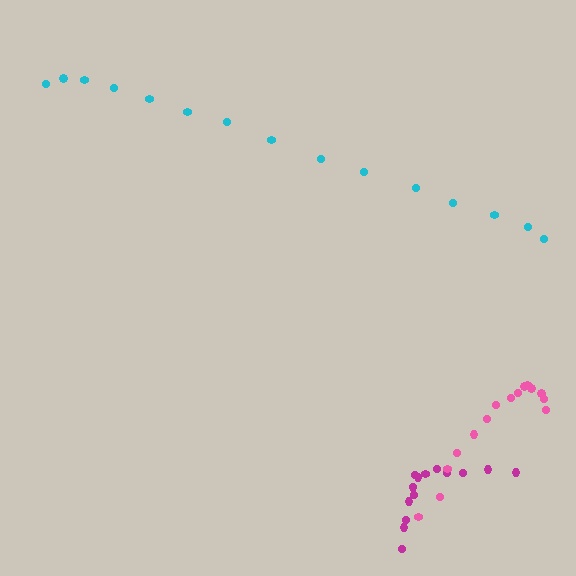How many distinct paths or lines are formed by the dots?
There are 3 distinct paths.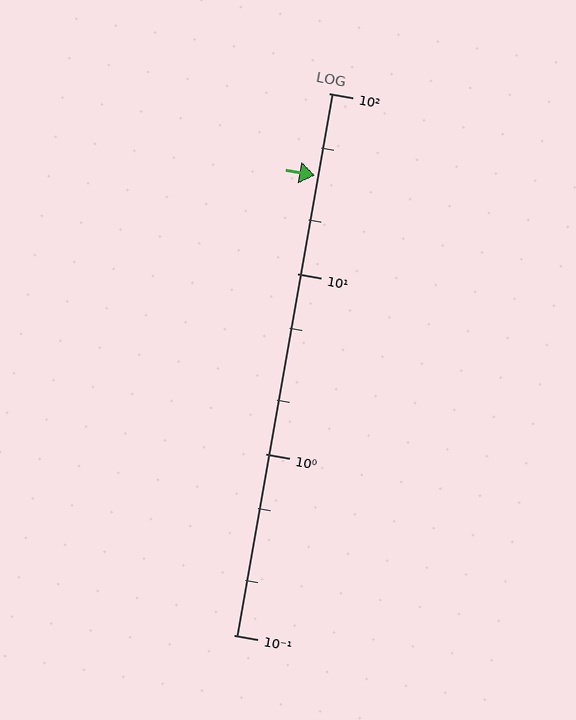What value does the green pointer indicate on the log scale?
The pointer indicates approximately 35.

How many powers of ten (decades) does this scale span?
The scale spans 3 decades, from 0.1 to 100.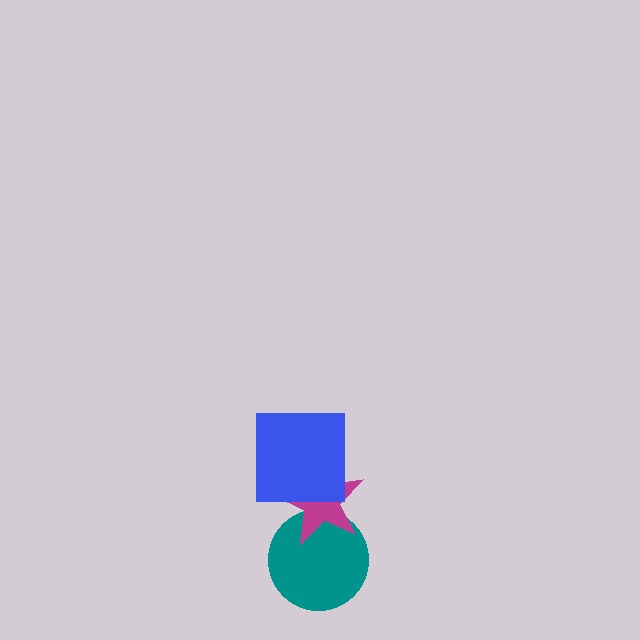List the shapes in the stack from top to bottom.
From top to bottom: the blue square, the magenta star, the teal circle.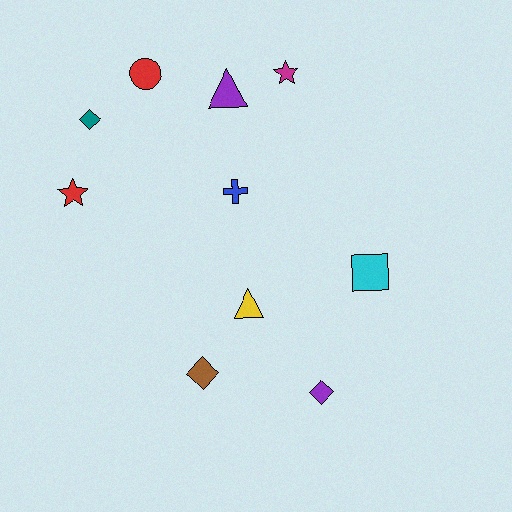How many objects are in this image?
There are 10 objects.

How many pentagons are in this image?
There are no pentagons.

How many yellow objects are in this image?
There is 1 yellow object.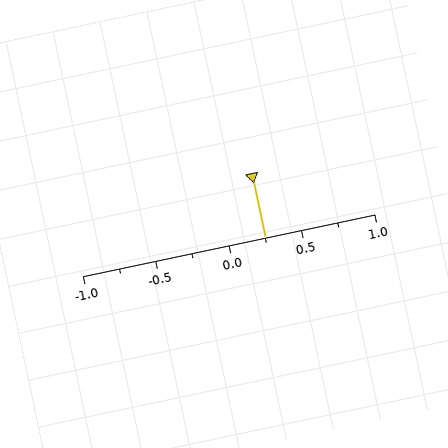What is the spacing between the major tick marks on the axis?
The major ticks are spaced 0.5 apart.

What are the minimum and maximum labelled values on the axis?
The axis runs from -1.0 to 1.0.